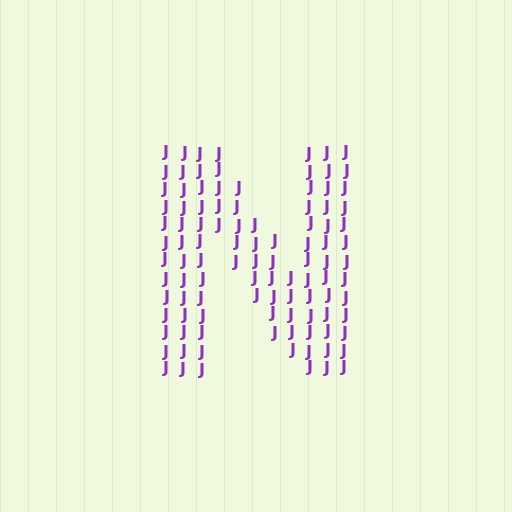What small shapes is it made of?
It is made of small letter J's.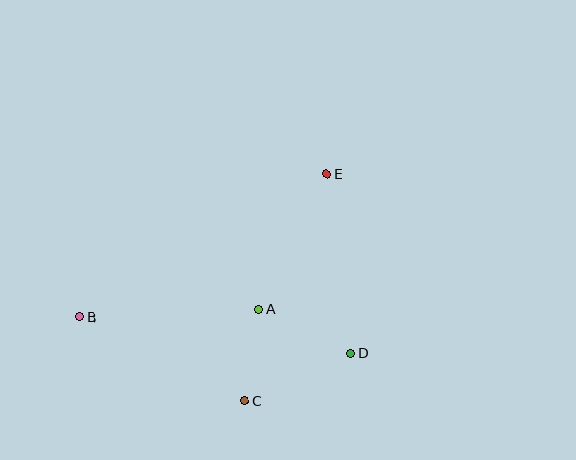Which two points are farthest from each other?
Points B and E are farthest from each other.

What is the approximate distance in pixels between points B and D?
The distance between B and D is approximately 274 pixels.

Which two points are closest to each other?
Points A and C are closest to each other.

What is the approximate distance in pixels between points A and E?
The distance between A and E is approximately 151 pixels.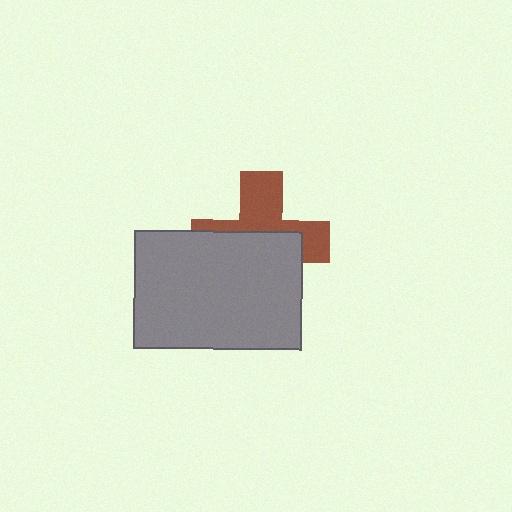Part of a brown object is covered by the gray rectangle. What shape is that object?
It is a cross.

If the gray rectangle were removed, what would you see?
You would see the complete brown cross.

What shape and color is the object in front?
The object in front is a gray rectangle.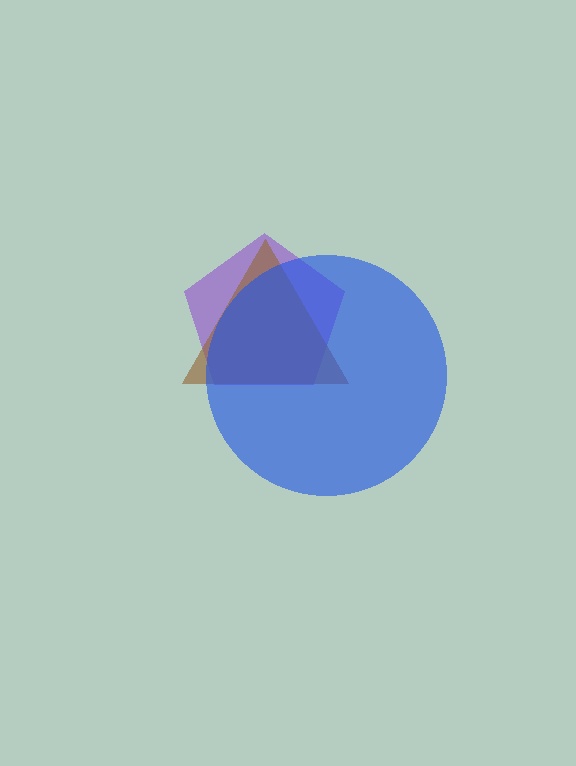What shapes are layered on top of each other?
The layered shapes are: a purple pentagon, a brown triangle, a blue circle.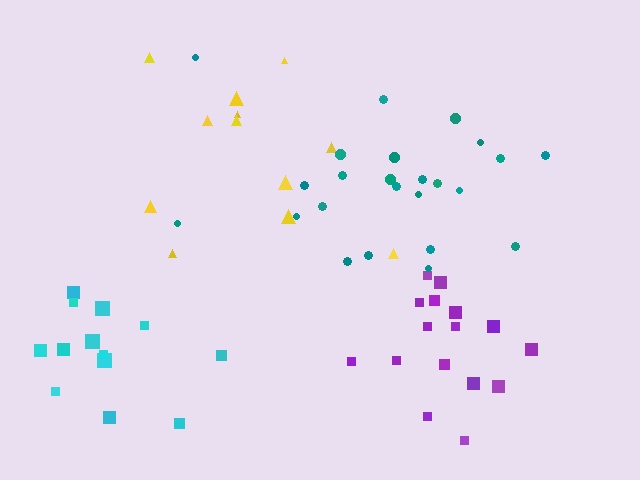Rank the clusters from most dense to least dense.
cyan, teal, purple, yellow.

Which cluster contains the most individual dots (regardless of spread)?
Teal (24).